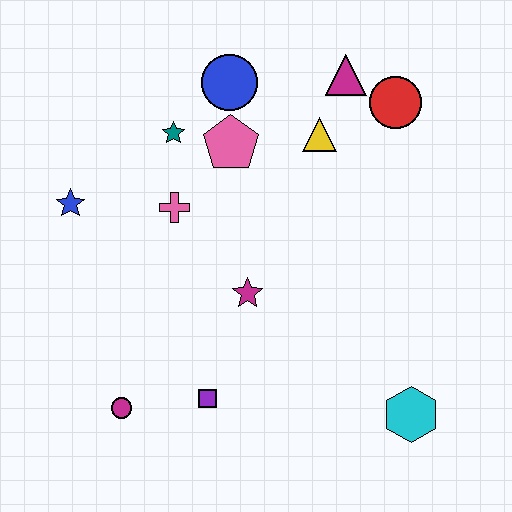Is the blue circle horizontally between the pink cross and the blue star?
No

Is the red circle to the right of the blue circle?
Yes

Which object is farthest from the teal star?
The cyan hexagon is farthest from the teal star.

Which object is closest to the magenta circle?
The purple square is closest to the magenta circle.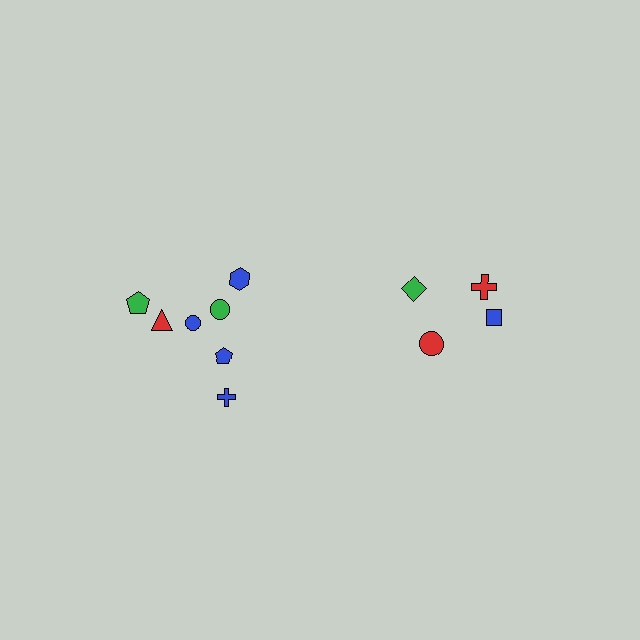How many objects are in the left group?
There are 7 objects.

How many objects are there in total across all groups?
There are 11 objects.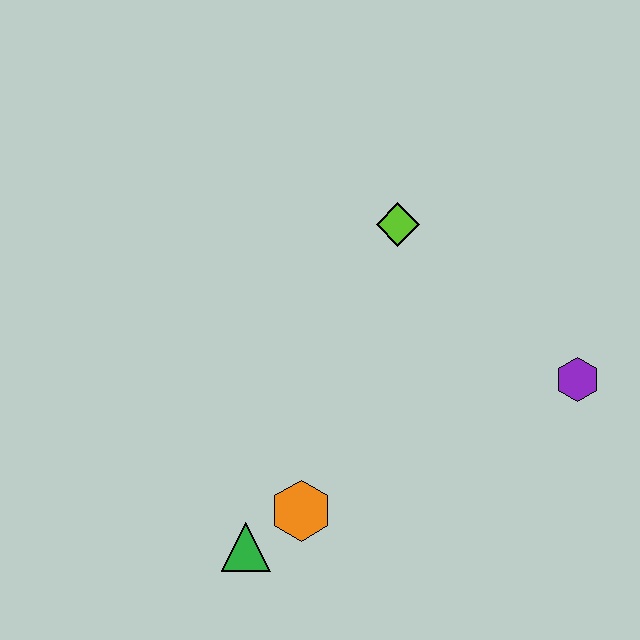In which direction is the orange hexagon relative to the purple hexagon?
The orange hexagon is to the left of the purple hexagon.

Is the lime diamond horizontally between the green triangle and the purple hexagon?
Yes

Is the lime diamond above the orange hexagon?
Yes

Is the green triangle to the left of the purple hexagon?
Yes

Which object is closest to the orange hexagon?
The green triangle is closest to the orange hexagon.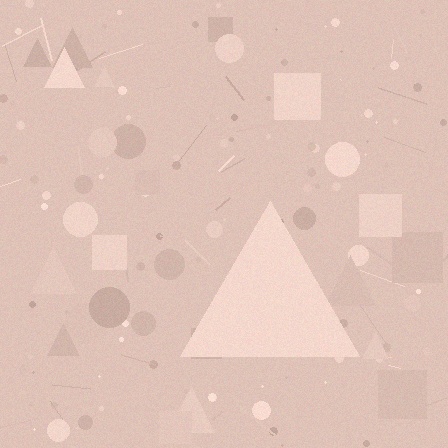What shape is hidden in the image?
A triangle is hidden in the image.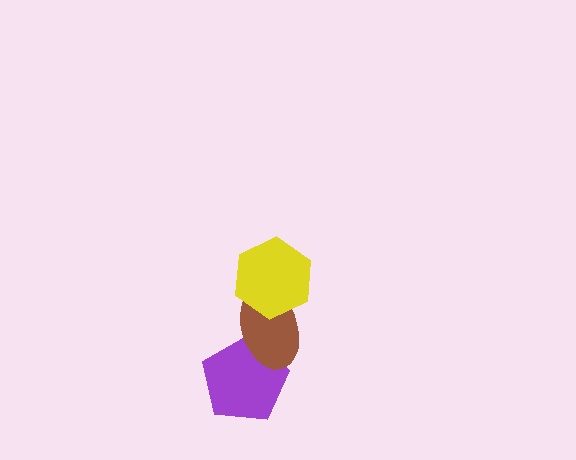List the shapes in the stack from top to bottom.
From top to bottom: the yellow hexagon, the brown ellipse, the purple pentagon.